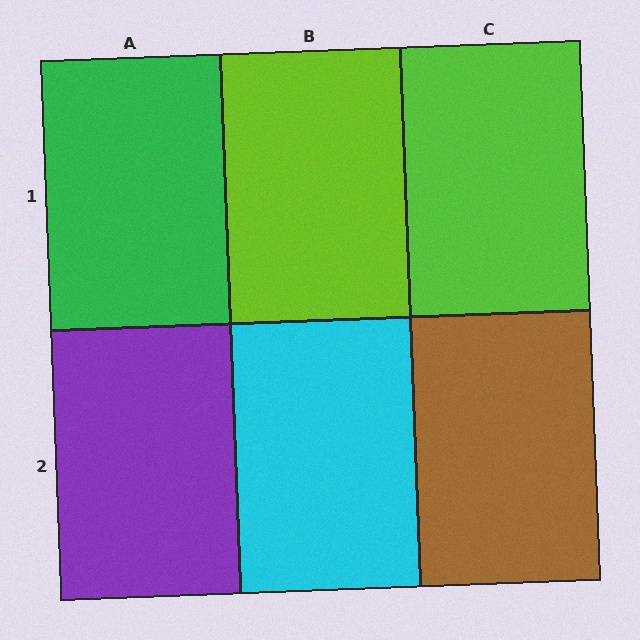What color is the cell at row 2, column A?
Purple.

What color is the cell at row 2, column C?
Brown.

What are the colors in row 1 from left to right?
Green, lime, lime.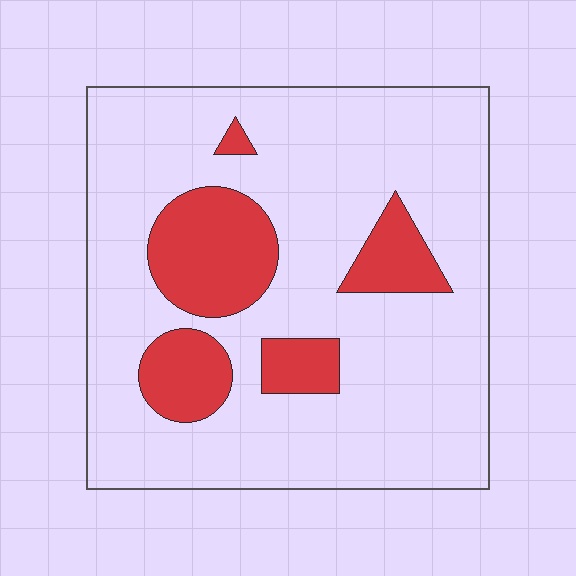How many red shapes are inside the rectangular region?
5.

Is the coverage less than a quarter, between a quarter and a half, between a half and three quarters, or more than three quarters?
Less than a quarter.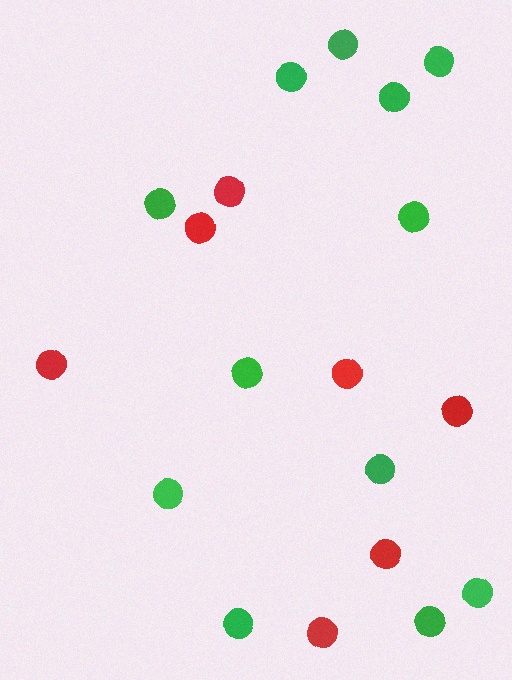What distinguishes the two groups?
There are 2 groups: one group of green circles (12) and one group of red circles (7).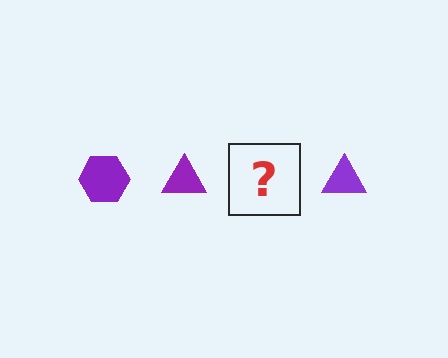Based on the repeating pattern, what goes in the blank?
The blank should be a purple hexagon.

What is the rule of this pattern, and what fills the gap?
The rule is that the pattern cycles through hexagon, triangle shapes in purple. The gap should be filled with a purple hexagon.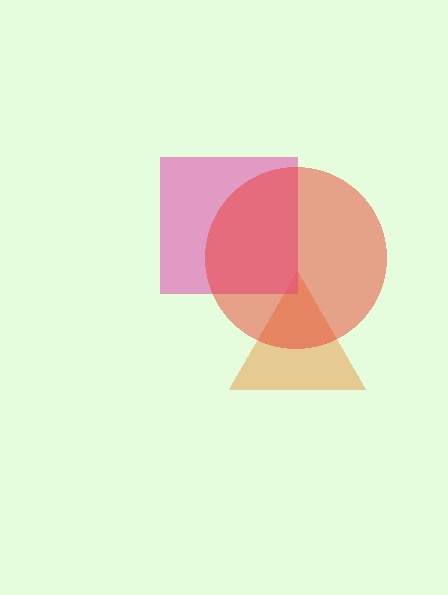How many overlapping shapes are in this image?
There are 3 overlapping shapes in the image.